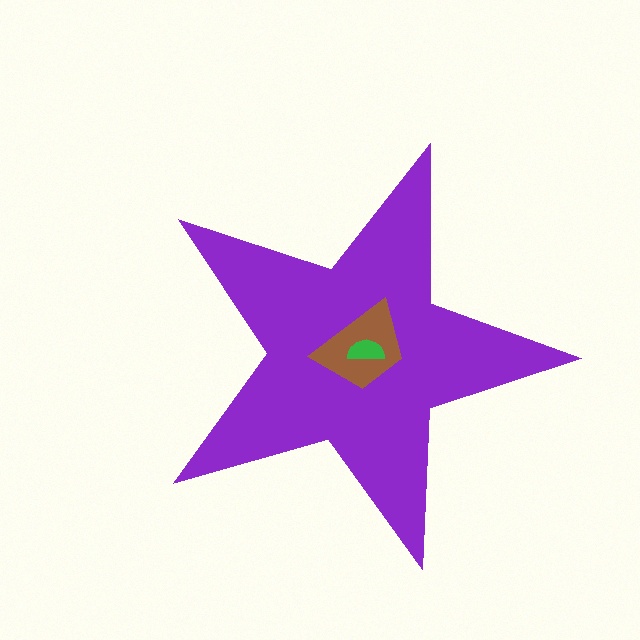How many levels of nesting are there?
3.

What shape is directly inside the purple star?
The brown trapezoid.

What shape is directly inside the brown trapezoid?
The green semicircle.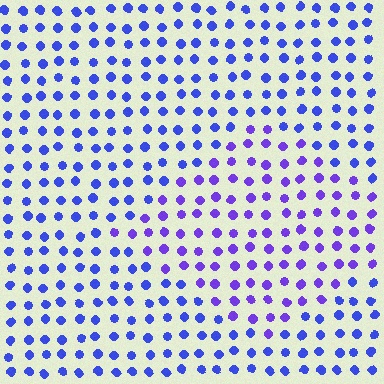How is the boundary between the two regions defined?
The boundary is defined purely by a slight shift in hue (about 27 degrees). Spacing, size, and orientation are identical on both sides.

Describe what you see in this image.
The image is filled with small blue elements in a uniform arrangement. A diamond-shaped region is visible where the elements are tinted to a slightly different hue, forming a subtle color boundary.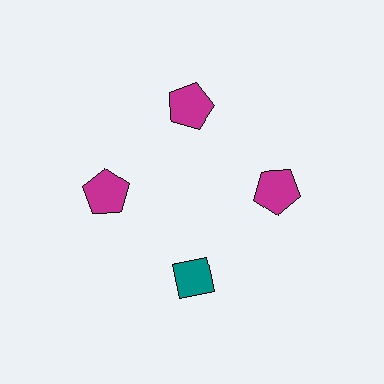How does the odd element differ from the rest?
It differs in both color (teal instead of magenta) and shape (diamond instead of pentagon).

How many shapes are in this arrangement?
There are 4 shapes arranged in a ring pattern.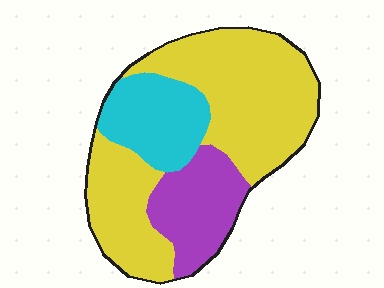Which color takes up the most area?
Yellow, at roughly 60%.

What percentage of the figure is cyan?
Cyan covers around 20% of the figure.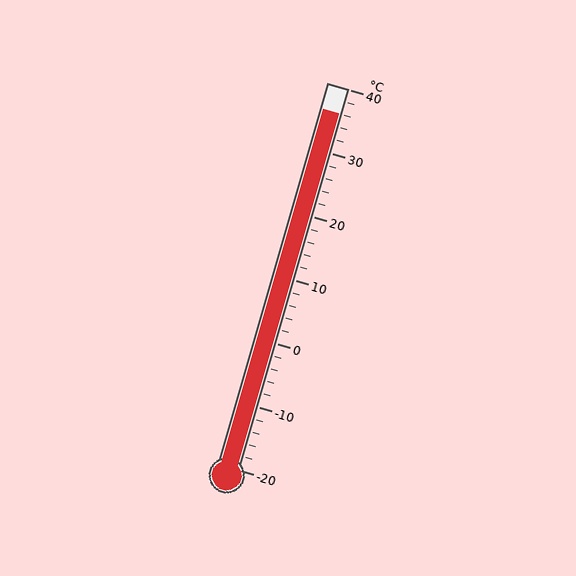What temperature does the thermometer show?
The thermometer shows approximately 36°C.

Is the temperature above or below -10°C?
The temperature is above -10°C.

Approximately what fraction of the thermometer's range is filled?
The thermometer is filled to approximately 95% of its range.